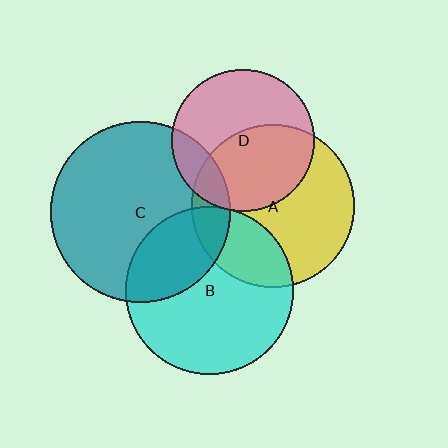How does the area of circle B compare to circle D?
Approximately 1.4 times.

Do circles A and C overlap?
Yes.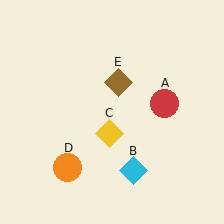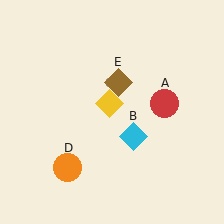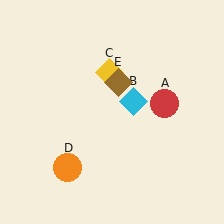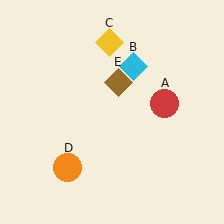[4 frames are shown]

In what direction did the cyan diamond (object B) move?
The cyan diamond (object B) moved up.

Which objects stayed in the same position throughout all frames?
Red circle (object A) and orange circle (object D) and brown diamond (object E) remained stationary.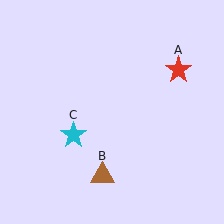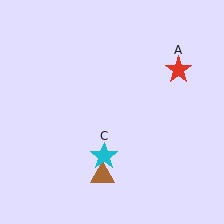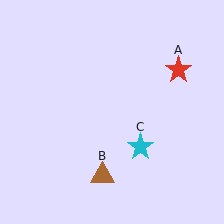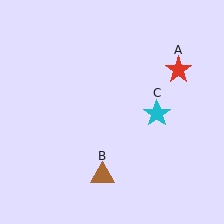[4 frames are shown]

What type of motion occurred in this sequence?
The cyan star (object C) rotated counterclockwise around the center of the scene.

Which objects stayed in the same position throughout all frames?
Red star (object A) and brown triangle (object B) remained stationary.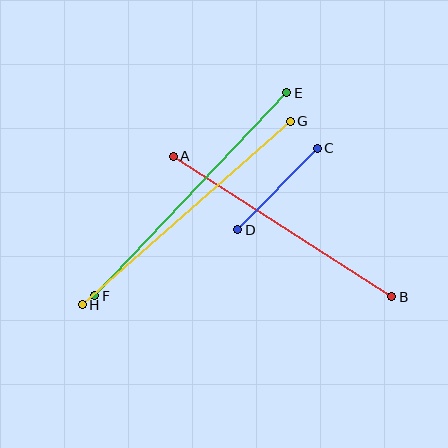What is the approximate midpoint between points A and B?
The midpoint is at approximately (283, 227) pixels.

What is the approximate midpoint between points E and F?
The midpoint is at approximately (191, 194) pixels.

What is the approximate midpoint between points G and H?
The midpoint is at approximately (186, 213) pixels.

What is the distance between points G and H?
The distance is approximately 277 pixels.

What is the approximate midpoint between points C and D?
The midpoint is at approximately (278, 189) pixels.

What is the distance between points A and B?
The distance is approximately 260 pixels.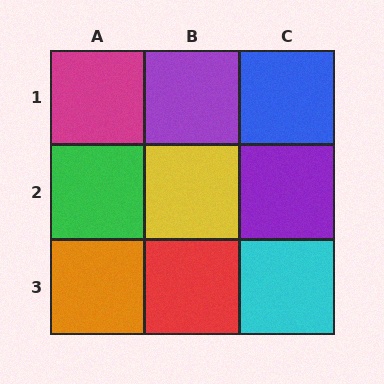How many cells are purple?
2 cells are purple.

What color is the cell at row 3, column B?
Red.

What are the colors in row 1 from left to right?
Magenta, purple, blue.